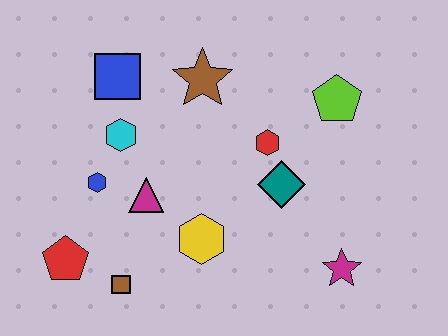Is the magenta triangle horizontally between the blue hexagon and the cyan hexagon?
No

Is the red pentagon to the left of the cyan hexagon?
Yes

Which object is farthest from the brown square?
The lime pentagon is farthest from the brown square.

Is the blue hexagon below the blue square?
Yes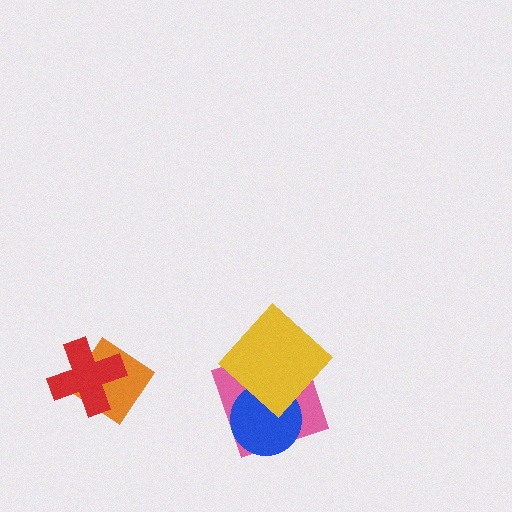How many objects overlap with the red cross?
1 object overlaps with the red cross.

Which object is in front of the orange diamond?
The red cross is in front of the orange diamond.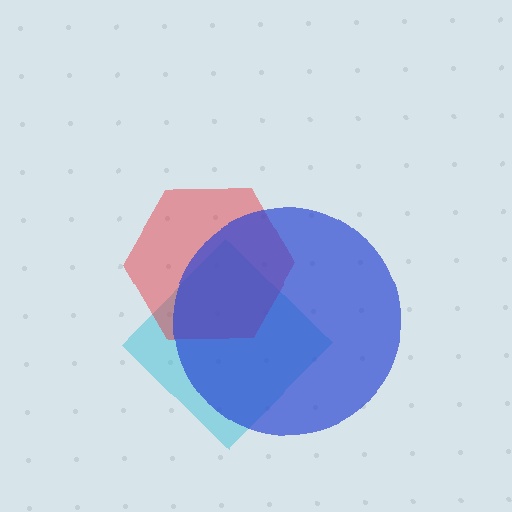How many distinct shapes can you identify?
There are 3 distinct shapes: a cyan diamond, a red hexagon, a blue circle.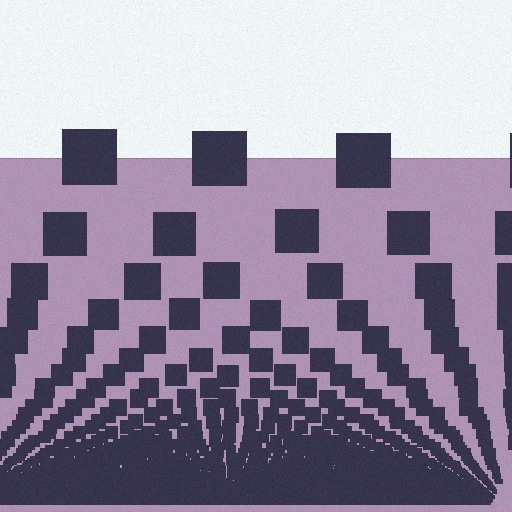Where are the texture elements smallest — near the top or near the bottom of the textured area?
Near the bottom.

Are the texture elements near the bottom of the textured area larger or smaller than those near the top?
Smaller. The gradient is inverted — elements near the bottom are smaller and denser.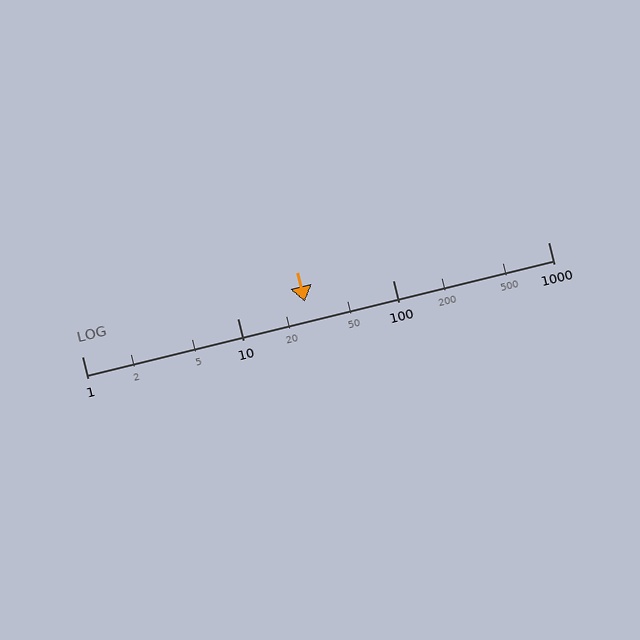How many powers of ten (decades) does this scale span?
The scale spans 3 decades, from 1 to 1000.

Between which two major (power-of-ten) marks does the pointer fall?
The pointer is between 10 and 100.